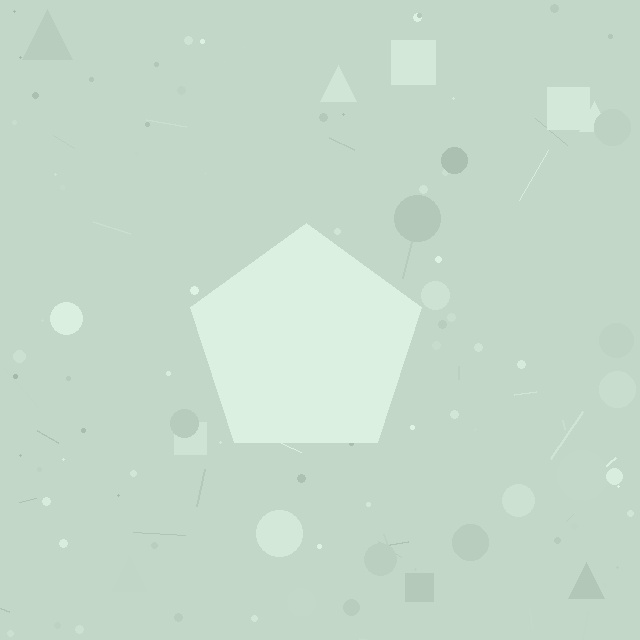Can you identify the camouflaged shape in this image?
The camouflaged shape is a pentagon.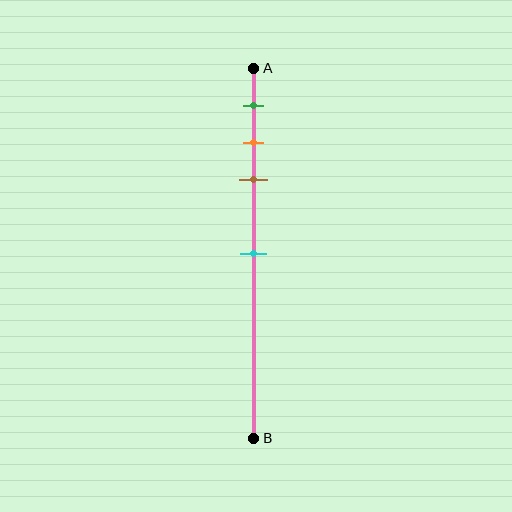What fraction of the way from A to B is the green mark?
The green mark is approximately 10% (0.1) of the way from A to B.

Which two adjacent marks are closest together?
The orange and brown marks are the closest adjacent pair.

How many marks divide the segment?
There are 4 marks dividing the segment.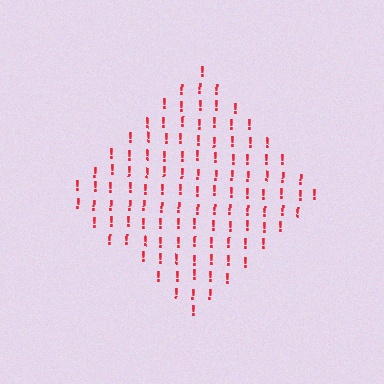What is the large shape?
The large shape is a diamond.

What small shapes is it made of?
It is made of small exclamation marks.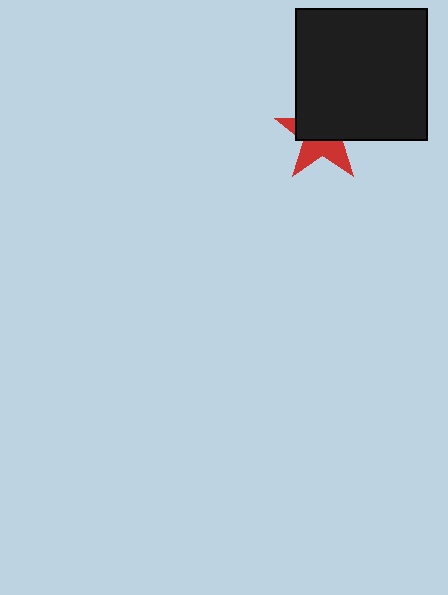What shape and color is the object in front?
The object in front is a black square.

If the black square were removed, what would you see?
You would see the complete red star.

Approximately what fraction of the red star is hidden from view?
Roughly 58% of the red star is hidden behind the black square.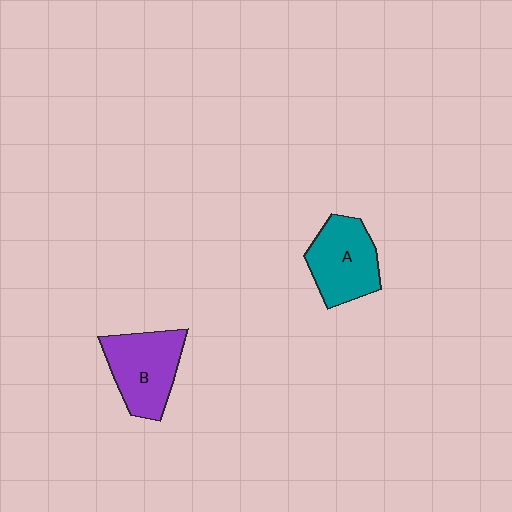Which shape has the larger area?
Shape B (purple).